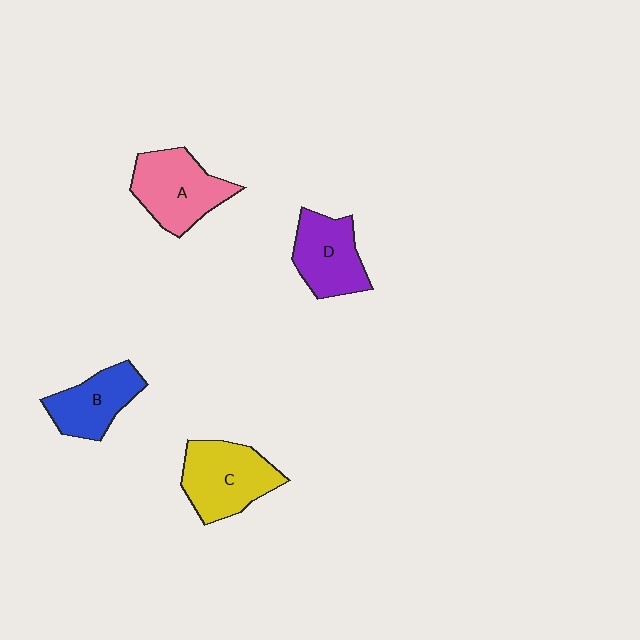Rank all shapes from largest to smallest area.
From largest to smallest: C (yellow), A (pink), D (purple), B (blue).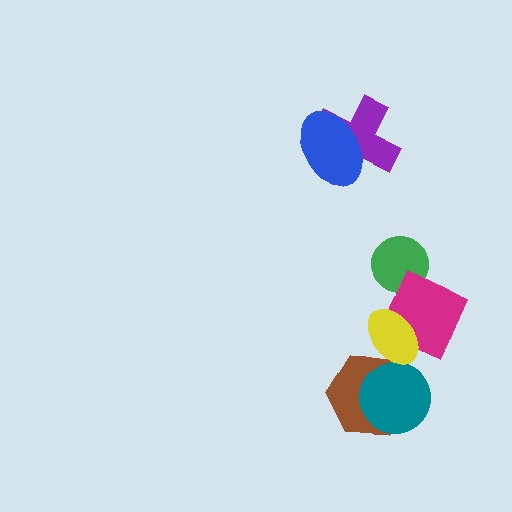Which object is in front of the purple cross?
The blue ellipse is in front of the purple cross.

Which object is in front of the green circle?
The magenta diamond is in front of the green circle.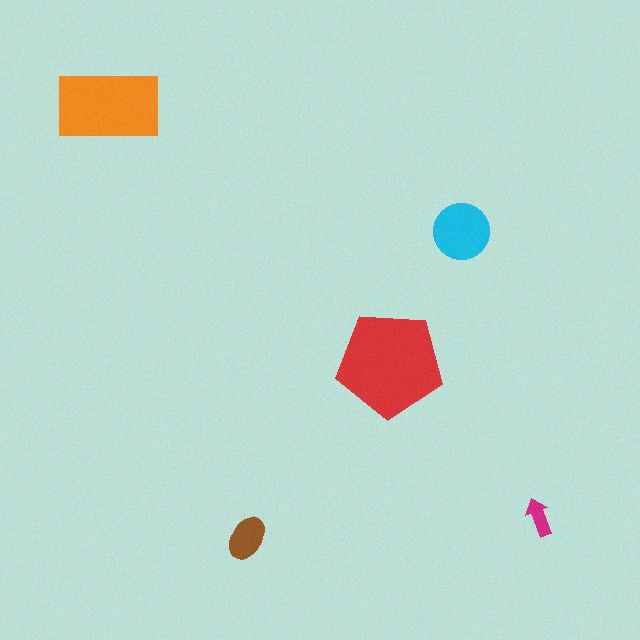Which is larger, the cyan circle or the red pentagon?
The red pentagon.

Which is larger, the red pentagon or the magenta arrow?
The red pentagon.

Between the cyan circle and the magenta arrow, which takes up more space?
The cyan circle.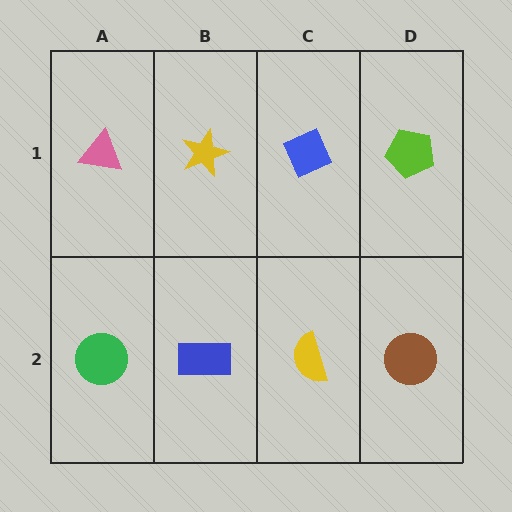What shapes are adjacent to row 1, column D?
A brown circle (row 2, column D), a blue diamond (row 1, column C).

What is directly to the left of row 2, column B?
A green circle.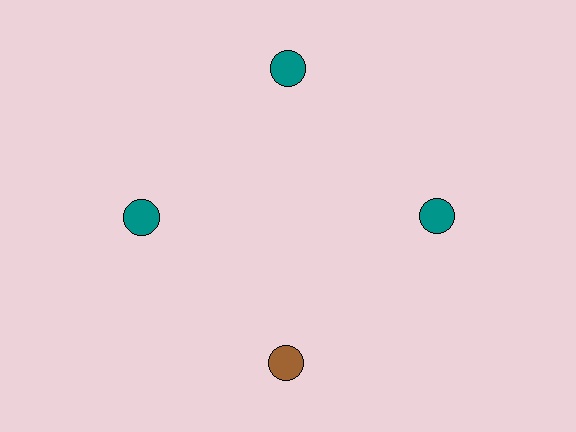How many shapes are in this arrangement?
There are 4 shapes arranged in a ring pattern.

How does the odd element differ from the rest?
It has a different color: brown instead of teal.